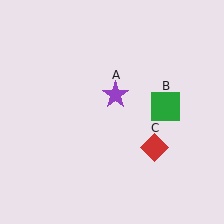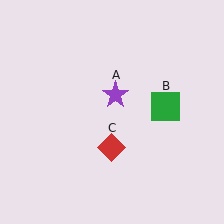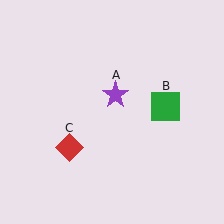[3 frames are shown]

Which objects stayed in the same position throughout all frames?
Purple star (object A) and green square (object B) remained stationary.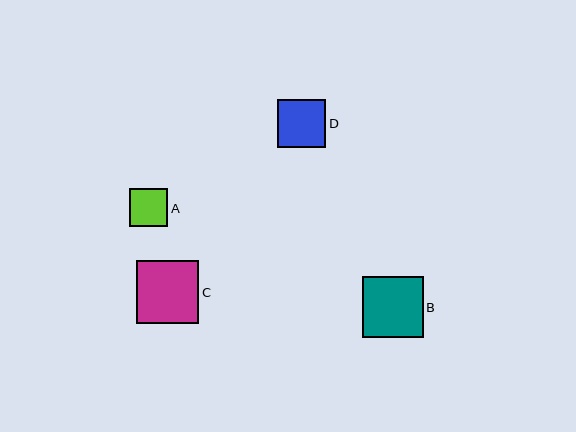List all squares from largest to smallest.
From largest to smallest: C, B, D, A.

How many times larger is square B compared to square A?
Square B is approximately 1.6 times the size of square A.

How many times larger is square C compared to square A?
Square C is approximately 1.7 times the size of square A.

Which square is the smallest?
Square A is the smallest with a size of approximately 38 pixels.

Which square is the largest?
Square C is the largest with a size of approximately 63 pixels.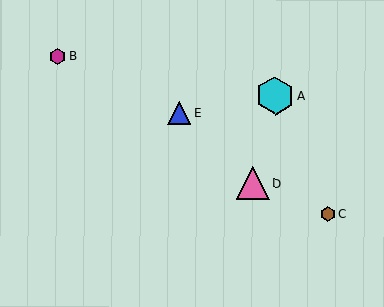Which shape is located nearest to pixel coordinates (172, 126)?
The blue triangle (labeled E) at (179, 113) is nearest to that location.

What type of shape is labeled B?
Shape B is a magenta hexagon.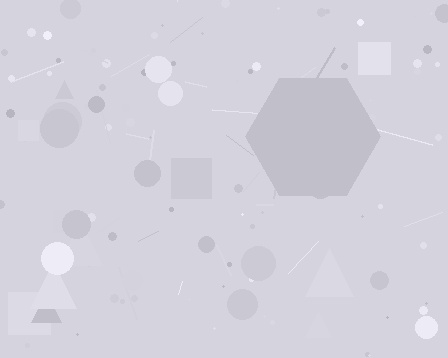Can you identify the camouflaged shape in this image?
The camouflaged shape is a hexagon.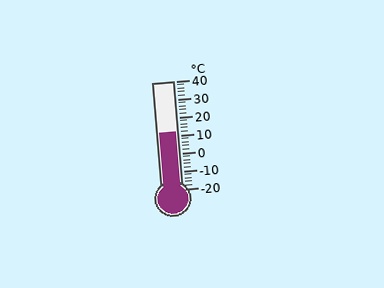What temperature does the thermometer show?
The thermometer shows approximately 12°C.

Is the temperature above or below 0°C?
The temperature is above 0°C.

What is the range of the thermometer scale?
The thermometer scale ranges from -20°C to 40°C.